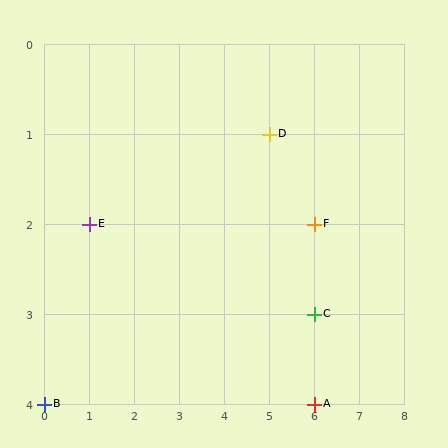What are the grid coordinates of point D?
Point D is at grid coordinates (5, 1).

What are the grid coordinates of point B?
Point B is at grid coordinates (0, 4).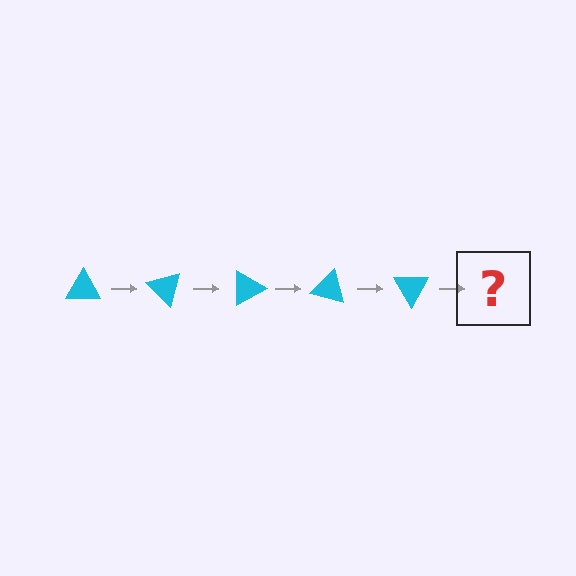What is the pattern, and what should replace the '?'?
The pattern is that the triangle rotates 45 degrees each step. The '?' should be a cyan triangle rotated 225 degrees.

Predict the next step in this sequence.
The next step is a cyan triangle rotated 225 degrees.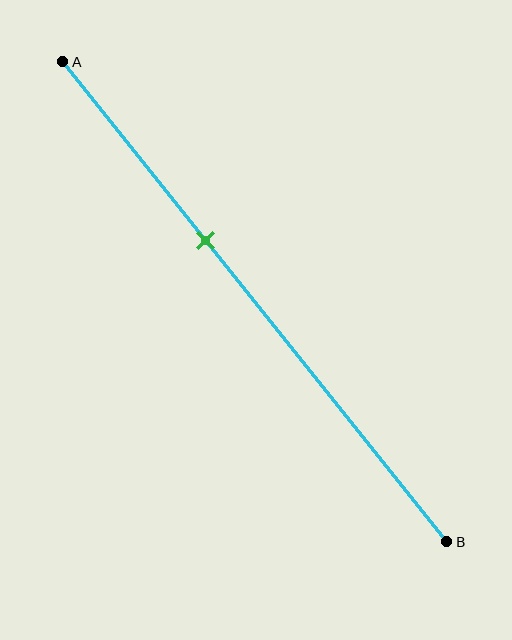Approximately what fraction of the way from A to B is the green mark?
The green mark is approximately 35% of the way from A to B.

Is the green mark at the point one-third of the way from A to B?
No, the mark is at about 35% from A, not at the 33% one-third point.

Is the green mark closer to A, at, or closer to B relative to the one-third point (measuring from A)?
The green mark is closer to point B than the one-third point of segment AB.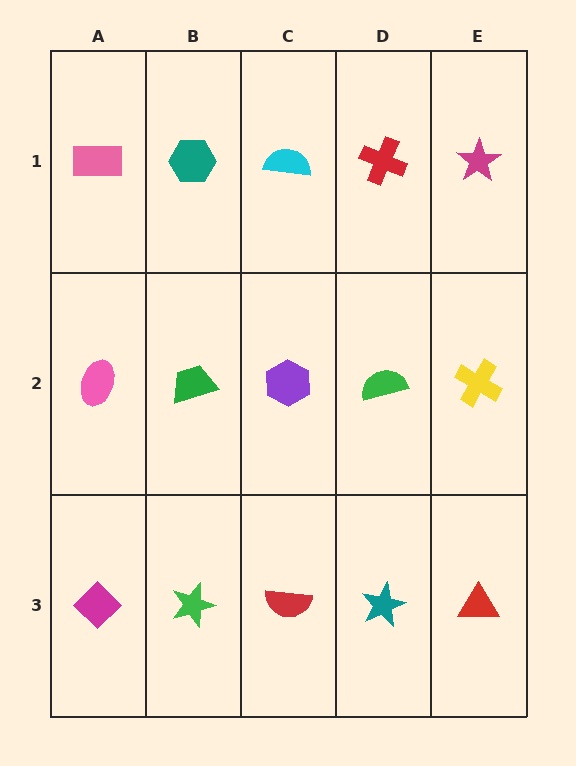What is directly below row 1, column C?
A purple hexagon.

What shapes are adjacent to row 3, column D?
A green semicircle (row 2, column D), a red semicircle (row 3, column C), a red triangle (row 3, column E).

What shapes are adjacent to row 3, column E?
A yellow cross (row 2, column E), a teal star (row 3, column D).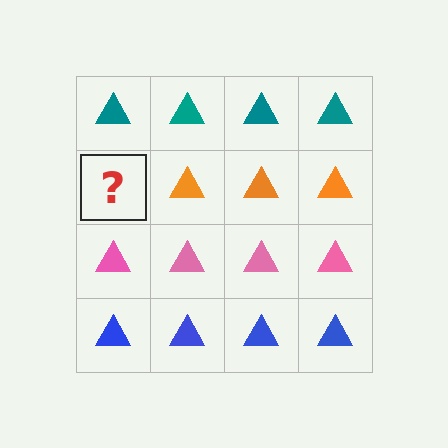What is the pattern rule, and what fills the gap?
The rule is that each row has a consistent color. The gap should be filled with an orange triangle.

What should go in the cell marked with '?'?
The missing cell should contain an orange triangle.